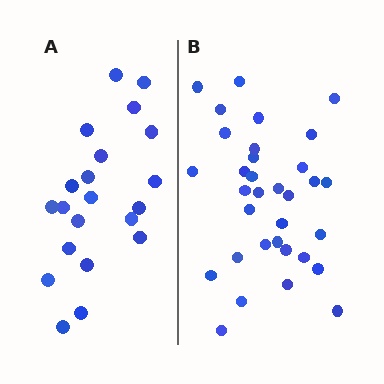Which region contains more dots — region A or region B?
Region B (the right region) has more dots.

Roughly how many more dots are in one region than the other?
Region B has roughly 12 or so more dots than region A.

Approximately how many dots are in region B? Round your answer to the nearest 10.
About 30 dots. (The exact count is 33, which rounds to 30.)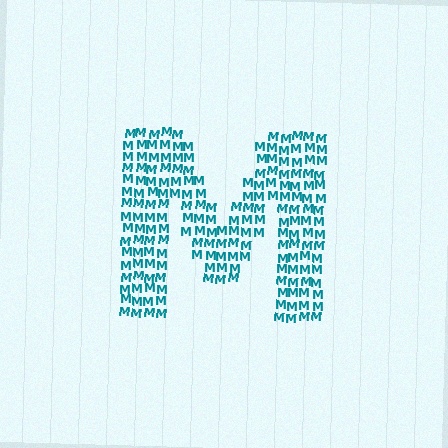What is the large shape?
The large shape is the letter M.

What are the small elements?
The small elements are letter M's.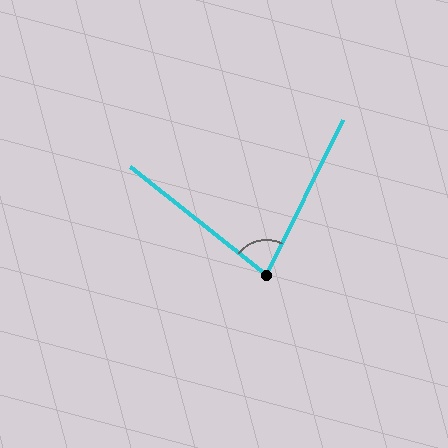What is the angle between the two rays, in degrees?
Approximately 78 degrees.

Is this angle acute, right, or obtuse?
It is acute.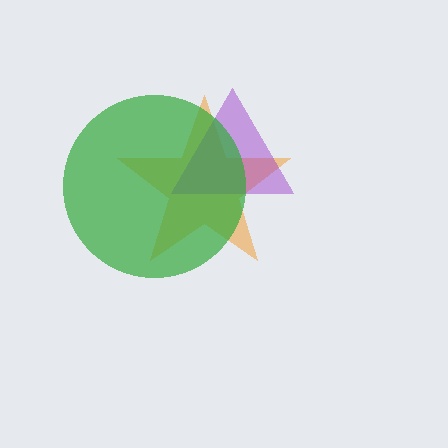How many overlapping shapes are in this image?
There are 3 overlapping shapes in the image.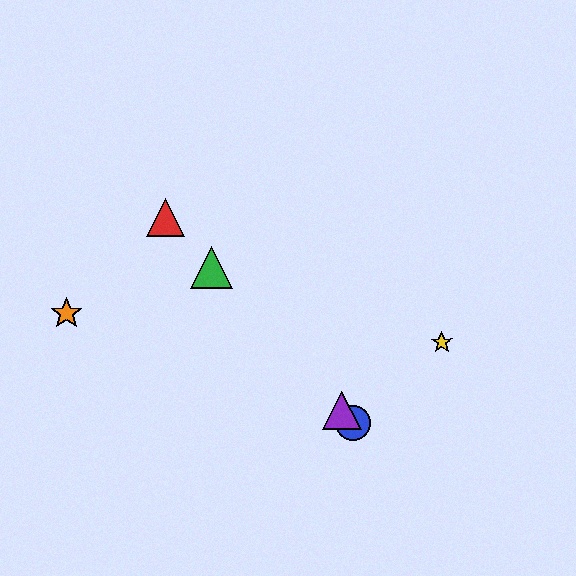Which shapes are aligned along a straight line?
The red triangle, the blue circle, the green triangle, the purple triangle are aligned along a straight line.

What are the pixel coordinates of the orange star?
The orange star is at (67, 313).